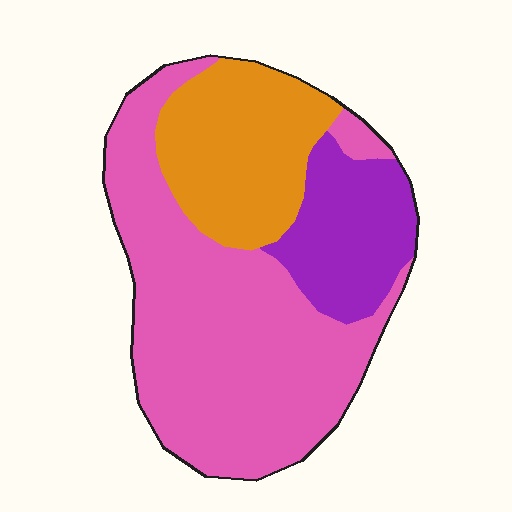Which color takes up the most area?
Pink, at roughly 55%.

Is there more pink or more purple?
Pink.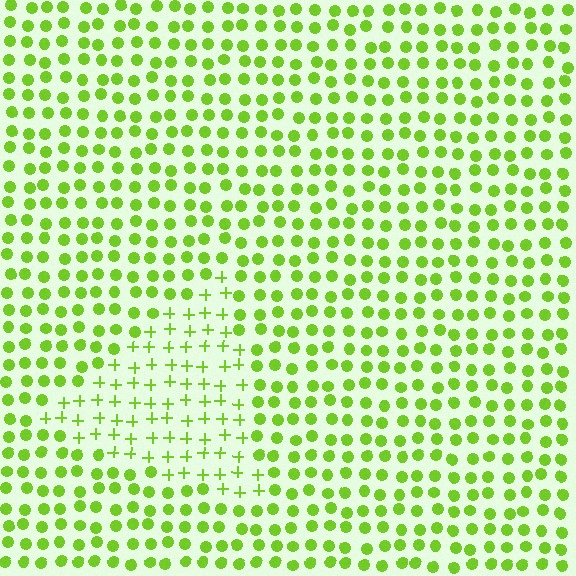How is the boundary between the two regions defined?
The boundary is defined by a change in element shape: plus signs inside vs. circles outside. All elements share the same color and spacing.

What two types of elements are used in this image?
The image uses plus signs inside the triangle region and circles outside it.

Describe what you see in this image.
The image is filled with small lime elements arranged in a uniform grid. A triangle-shaped region contains plus signs, while the surrounding area contains circles. The boundary is defined purely by the change in element shape.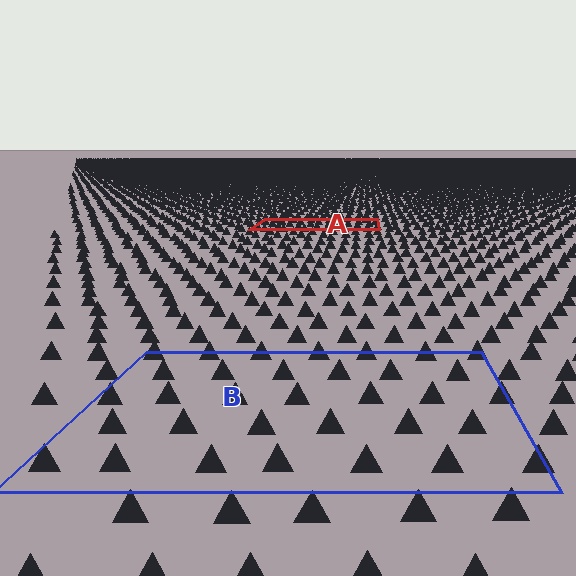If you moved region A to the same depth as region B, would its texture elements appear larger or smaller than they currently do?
They would appear larger. At a closer depth, the same texture elements are projected at a bigger on-screen size.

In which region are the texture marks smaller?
The texture marks are smaller in region A, because it is farther away.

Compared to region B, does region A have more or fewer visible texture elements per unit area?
Region A has more texture elements per unit area — they are packed more densely because it is farther away.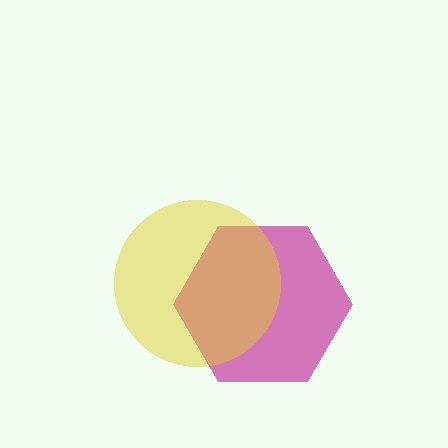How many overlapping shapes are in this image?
There are 2 overlapping shapes in the image.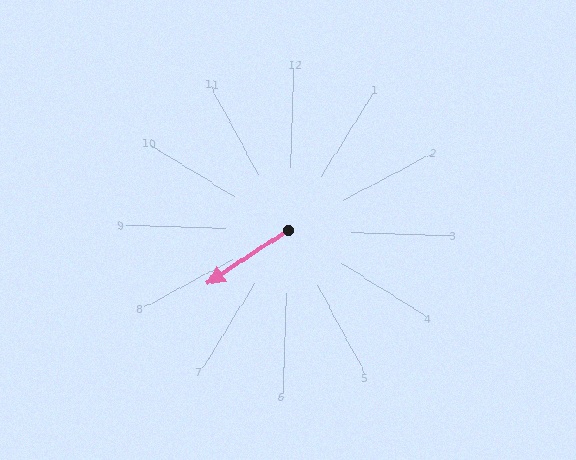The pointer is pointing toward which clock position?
Roughly 8 o'clock.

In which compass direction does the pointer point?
Southwest.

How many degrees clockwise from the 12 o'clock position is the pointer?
Approximately 235 degrees.